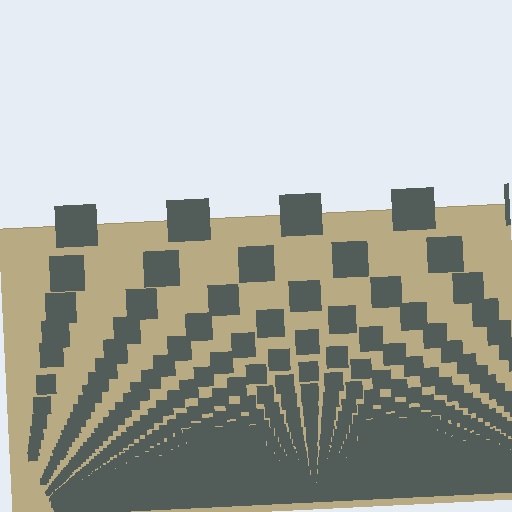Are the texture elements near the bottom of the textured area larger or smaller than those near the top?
Smaller. The gradient is inverted — elements near the bottom are smaller and denser.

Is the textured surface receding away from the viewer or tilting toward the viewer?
The surface appears to tilt toward the viewer. Texture elements get larger and sparser toward the top.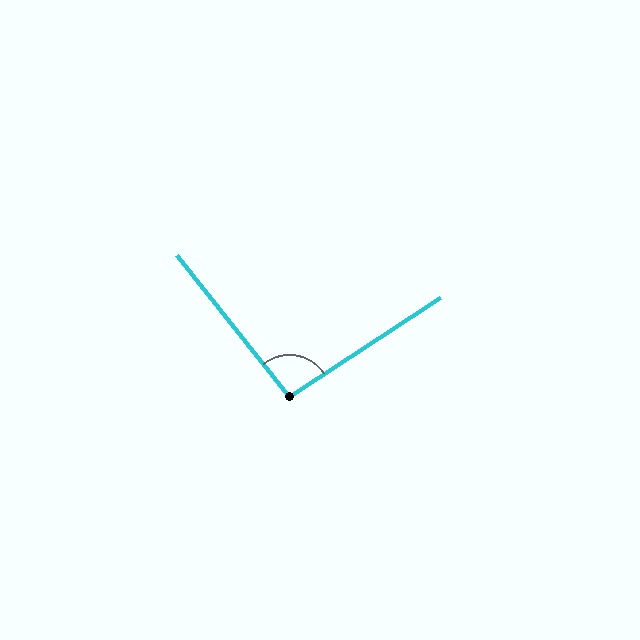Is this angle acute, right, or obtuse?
It is obtuse.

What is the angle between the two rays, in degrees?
Approximately 95 degrees.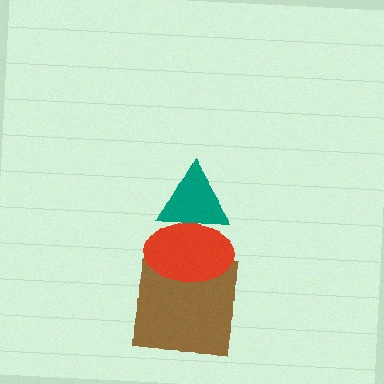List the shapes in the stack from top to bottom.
From top to bottom: the teal triangle, the red ellipse, the brown square.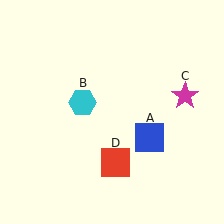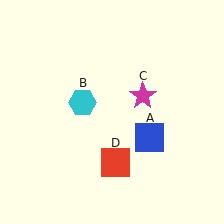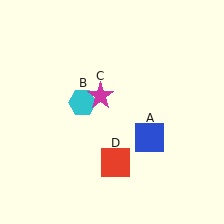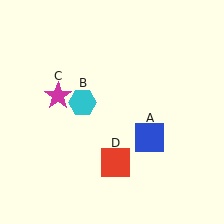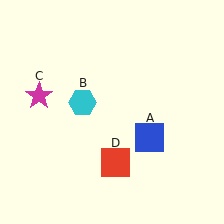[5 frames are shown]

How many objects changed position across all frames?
1 object changed position: magenta star (object C).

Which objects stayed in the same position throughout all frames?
Blue square (object A) and cyan hexagon (object B) and red square (object D) remained stationary.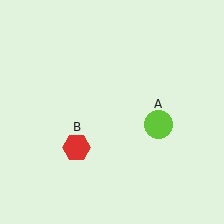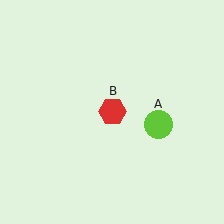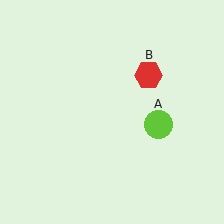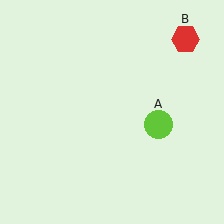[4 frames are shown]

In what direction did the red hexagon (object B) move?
The red hexagon (object B) moved up and to the right.